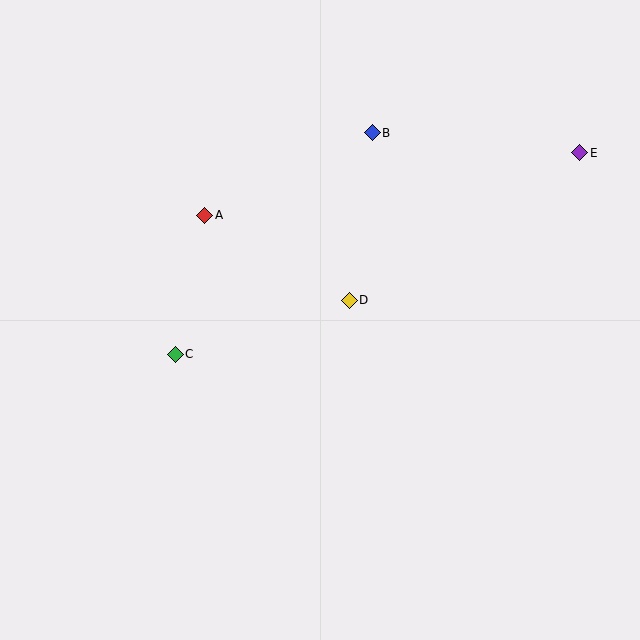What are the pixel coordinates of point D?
Point D is at (349, 300).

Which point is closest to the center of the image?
Point D at (349, 300) is closest to the center.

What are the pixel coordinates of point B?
Point B is at (372, 133).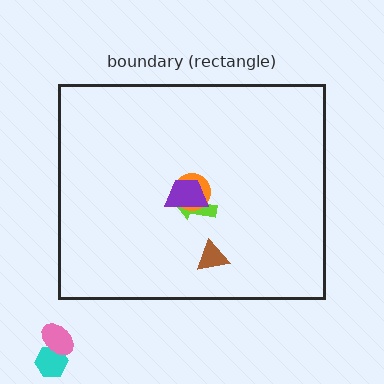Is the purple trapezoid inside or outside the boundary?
Inside.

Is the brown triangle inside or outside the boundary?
Inside.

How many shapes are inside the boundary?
4 inside, 2 outside.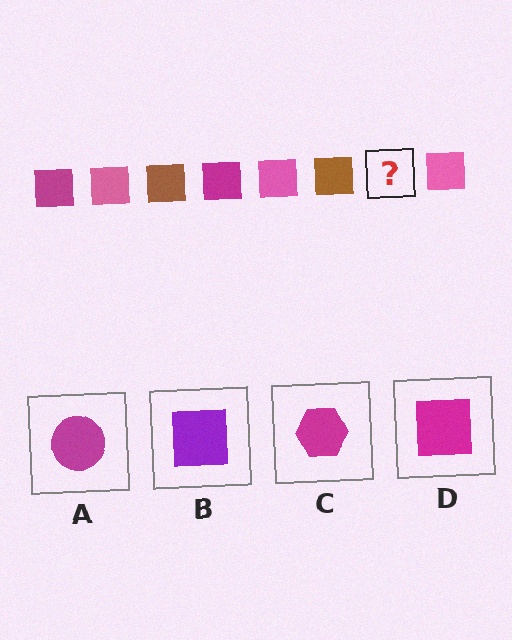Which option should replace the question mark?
Option D.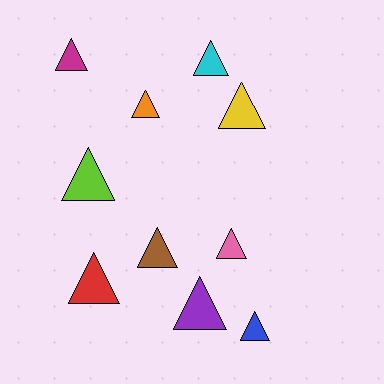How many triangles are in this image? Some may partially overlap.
There are 10 triangles.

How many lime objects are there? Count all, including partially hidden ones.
There is 1 lime object.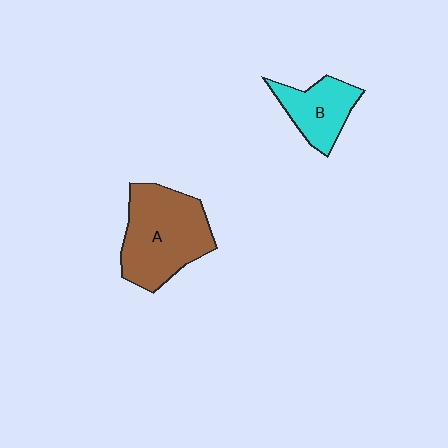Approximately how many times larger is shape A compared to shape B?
Approximately 1.8 times.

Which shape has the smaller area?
Shape B (cyan).